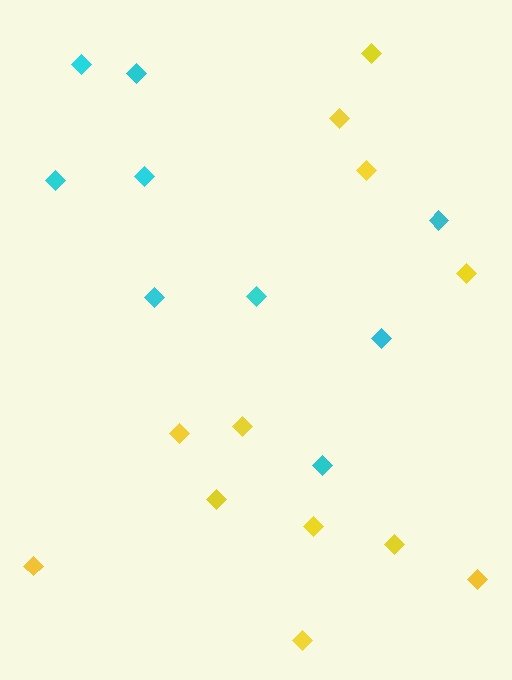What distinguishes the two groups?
There are 2 groups: one group of yellow diamonds (12) and one group of cyan diamonds (9).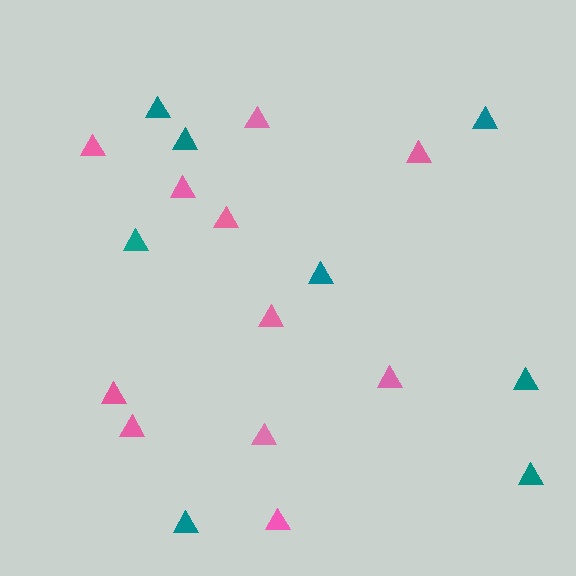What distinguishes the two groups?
There are 2 groups: one group of teal triangles (8) and one group of pink triangles (11).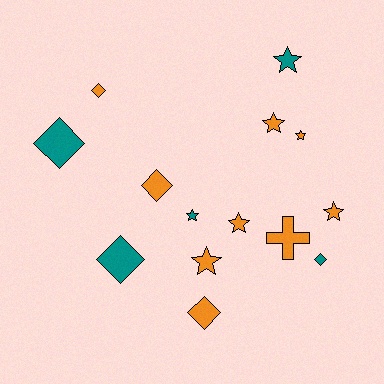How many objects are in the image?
There are 14 objects.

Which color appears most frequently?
Orange, with 9 objects.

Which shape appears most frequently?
Star, with 7 objects.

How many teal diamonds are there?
There are 3 teal diamonds.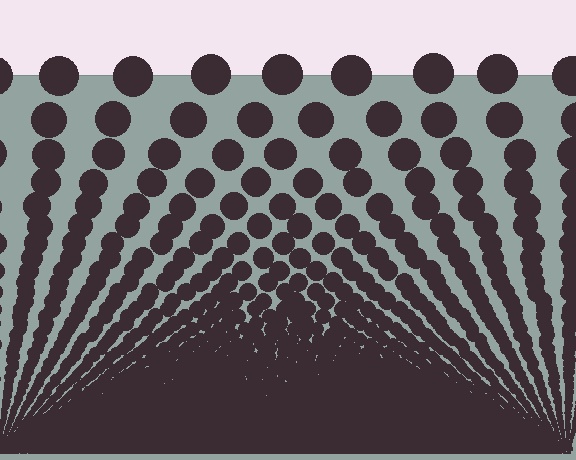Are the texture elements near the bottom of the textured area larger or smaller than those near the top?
Smaller. The gradient is inverted — elements near the bottom are smaller and denser.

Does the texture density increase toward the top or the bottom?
Density increases toward the bottom.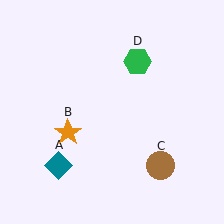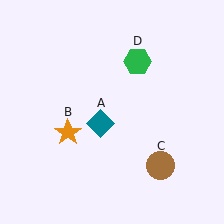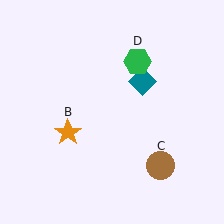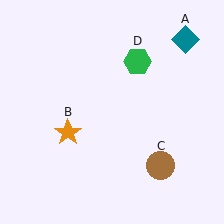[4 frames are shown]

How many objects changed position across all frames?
1 object changed position: teal diamond (object A).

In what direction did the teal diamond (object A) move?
The teal diamond (object A) moved up and to the right.